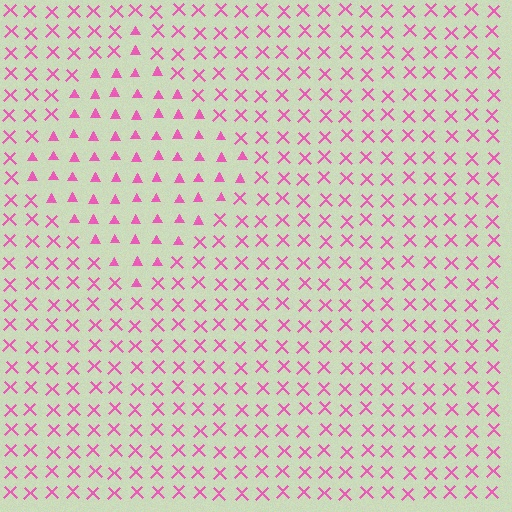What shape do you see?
I see a diamond.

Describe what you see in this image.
The image is filled with small pink elements arranged in a uniform grid. A diamond-shaped region contains triangles, while the surrounding area contains X marks. The boundary is defined purely by the change in element shape.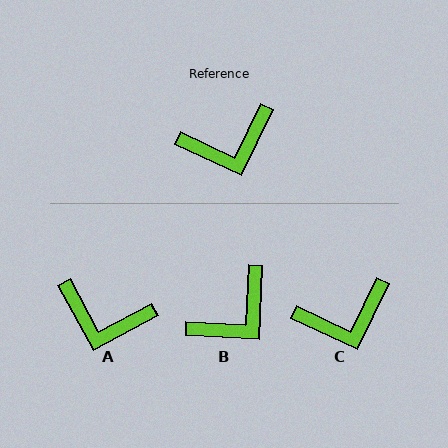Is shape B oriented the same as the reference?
No, it is off by about 23 degrees.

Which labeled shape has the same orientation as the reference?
C.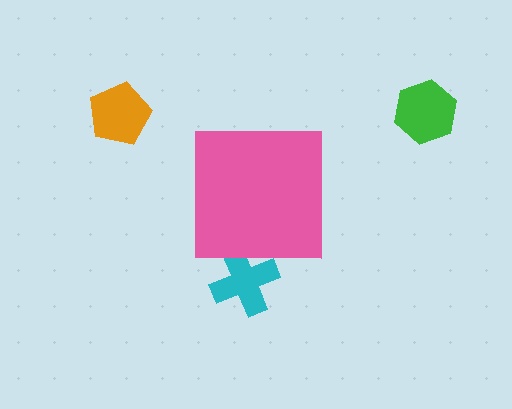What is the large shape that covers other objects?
A pink square.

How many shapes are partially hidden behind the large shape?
1 shape is partially hidden.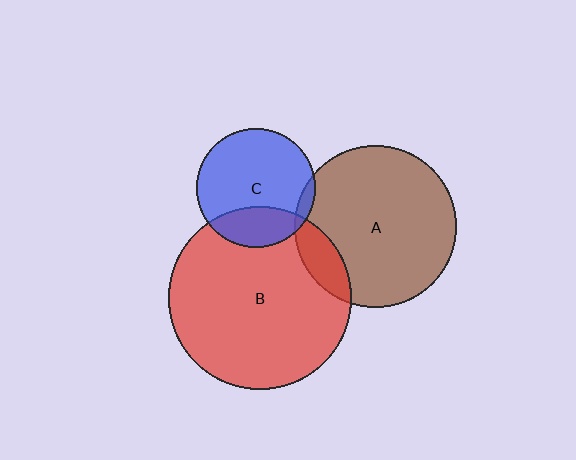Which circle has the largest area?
Circle B (red).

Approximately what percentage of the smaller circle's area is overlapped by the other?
Approximately 15%.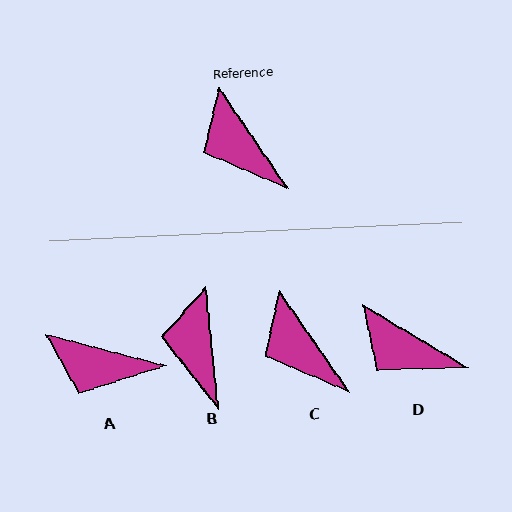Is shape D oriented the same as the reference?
No, it is off by about 25 degrees.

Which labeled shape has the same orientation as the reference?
C.